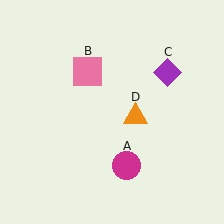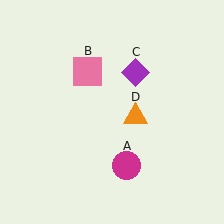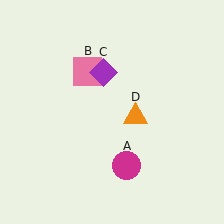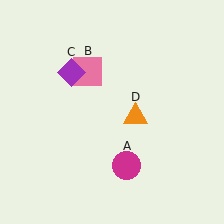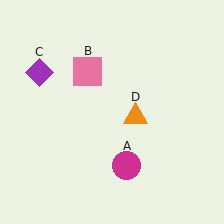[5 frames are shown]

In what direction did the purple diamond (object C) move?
The purple diamond (object C) moved left.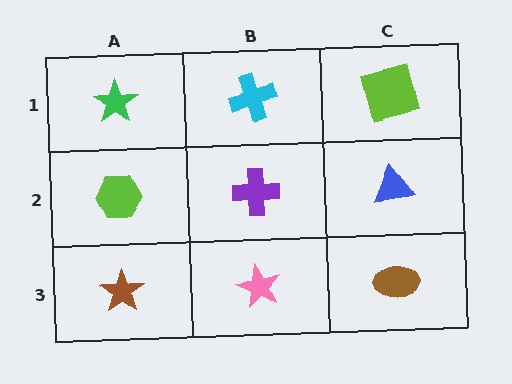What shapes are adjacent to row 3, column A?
A lime hexagon (row 2, column A), a pink star (row 3, column B).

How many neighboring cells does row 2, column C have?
3.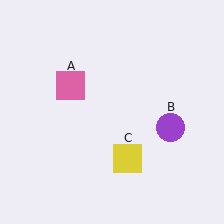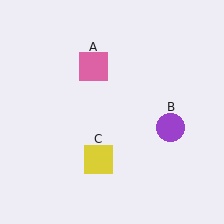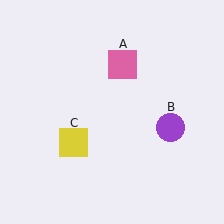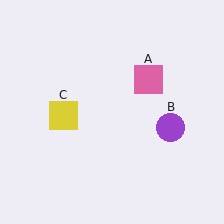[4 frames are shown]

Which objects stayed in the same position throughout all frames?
Purple circle (object B) remained stationary.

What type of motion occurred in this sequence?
The pink square (object A), yellow square (object C) rotated clockwise around the center of the scene.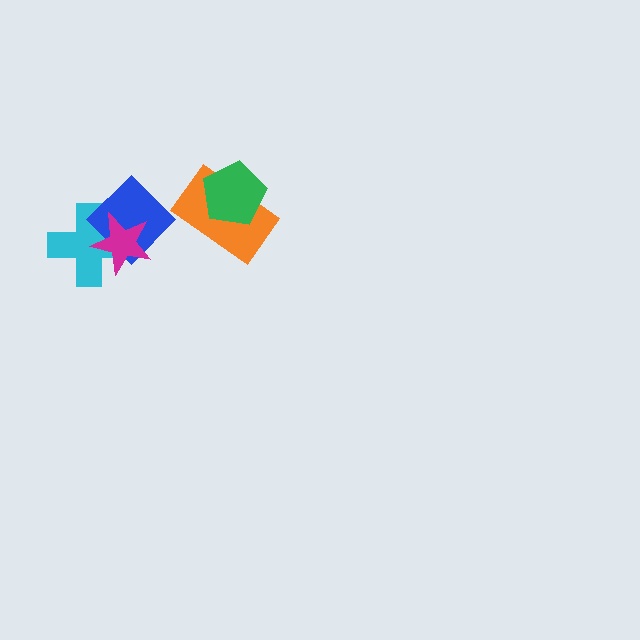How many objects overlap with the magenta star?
2 objects overlap with the magenta star.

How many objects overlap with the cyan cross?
2 objects overlap with the cyan cross.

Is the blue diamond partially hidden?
Yes, it is partially covered by another shape.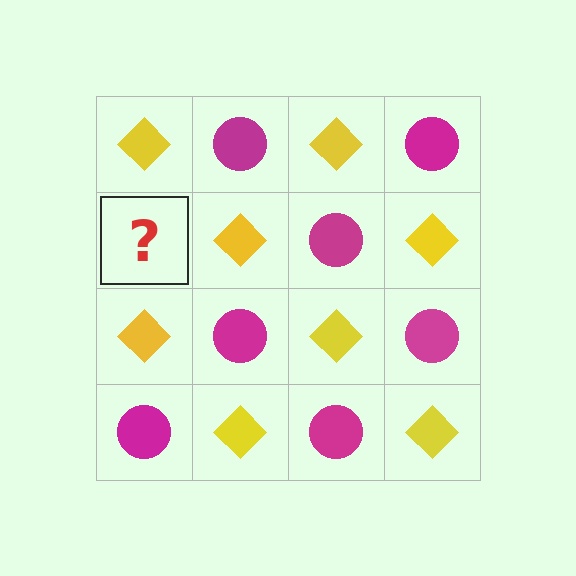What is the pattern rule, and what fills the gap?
The rule is that it alternates yellow diamond and magenta circle in a checkerboard pattern. The gap should be filled with a magenta circle.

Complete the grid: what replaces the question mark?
The question mark should be replaced with a magenta circle.